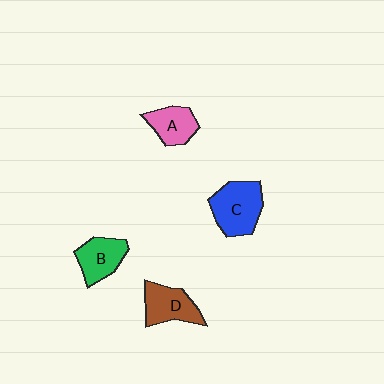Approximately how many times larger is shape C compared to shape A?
Approximately 1.5 times.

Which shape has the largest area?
Shape C (blue).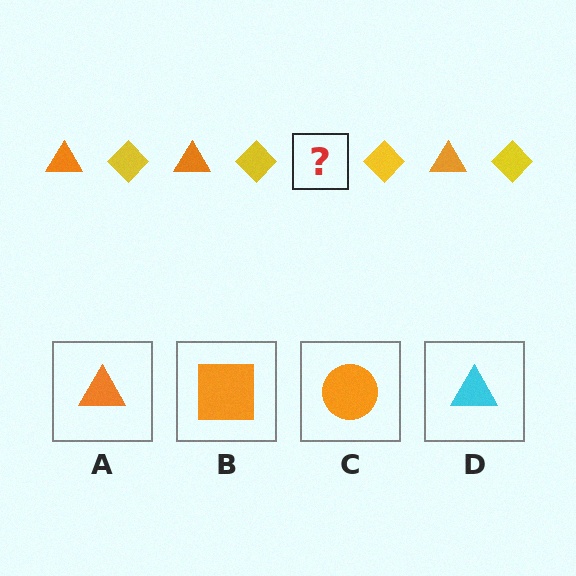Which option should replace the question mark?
Option A.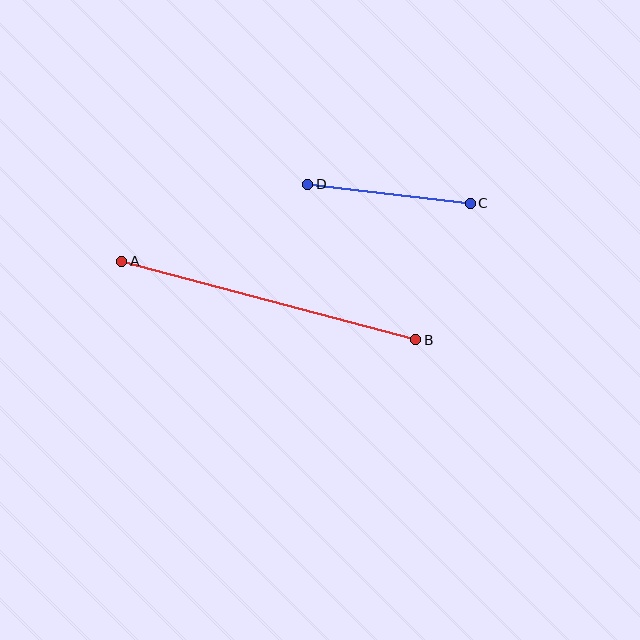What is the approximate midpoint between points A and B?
The midpoint is at approximately (269, 301) pixels.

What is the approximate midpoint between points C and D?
The midpoint is at approximately (389, 194) pixels.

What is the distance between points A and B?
The distance is approximately 304 pixels.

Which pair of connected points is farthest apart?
Points A and B are farthest apart.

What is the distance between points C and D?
The distance is approximately 164 pixels.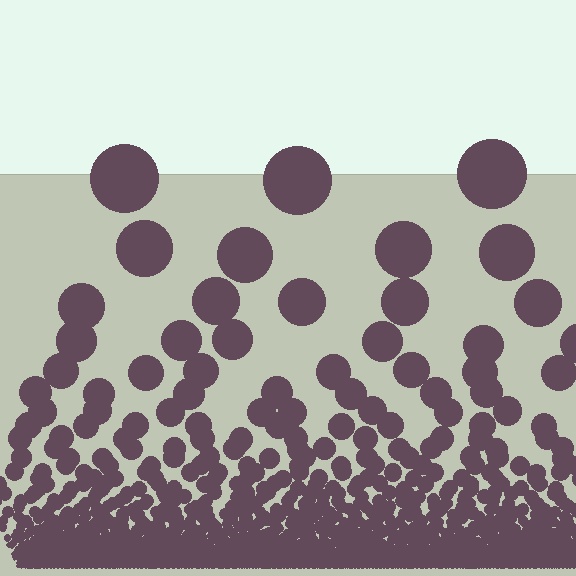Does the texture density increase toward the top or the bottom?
Density increases toward the bottom.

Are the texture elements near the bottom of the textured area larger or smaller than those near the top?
Smaller. The gradient is inverted — elements near the bottom are smaller and denser.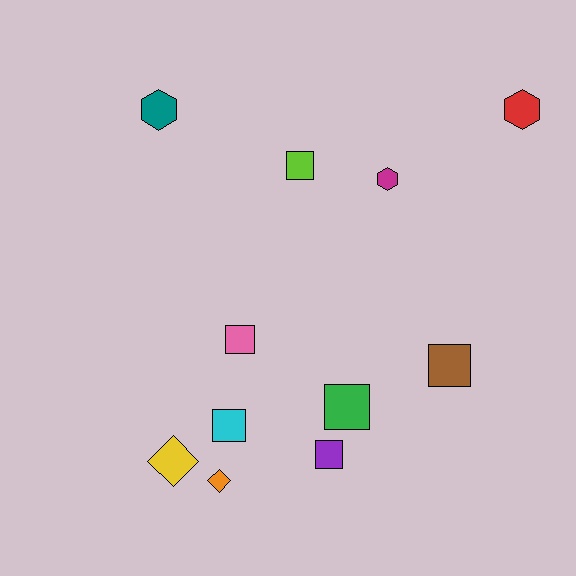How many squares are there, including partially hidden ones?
There are 6 squares.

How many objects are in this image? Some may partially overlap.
There are 11 objects.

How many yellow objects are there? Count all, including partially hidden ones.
There is 1 yellow object.